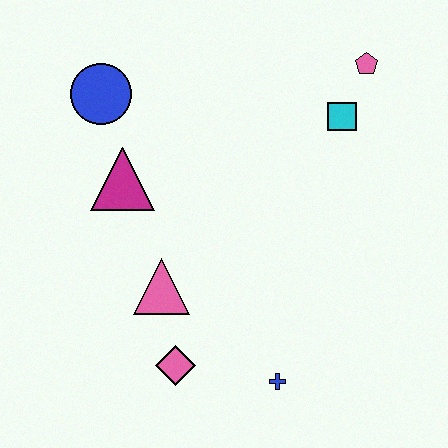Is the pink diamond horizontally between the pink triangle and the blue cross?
Yes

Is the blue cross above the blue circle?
No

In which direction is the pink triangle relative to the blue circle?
The pink triangle is below the blue circle.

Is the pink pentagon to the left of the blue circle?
No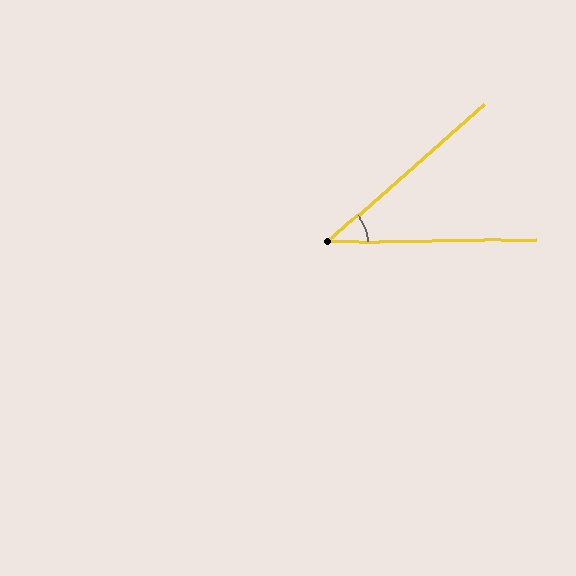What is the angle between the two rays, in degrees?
Approximately 40 degrees.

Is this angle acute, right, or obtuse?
It is acute.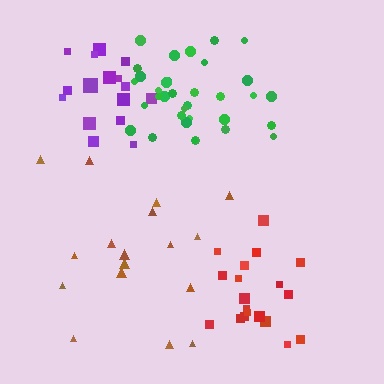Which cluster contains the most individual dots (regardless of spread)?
Green (34).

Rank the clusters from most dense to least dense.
green, red, purple, brown.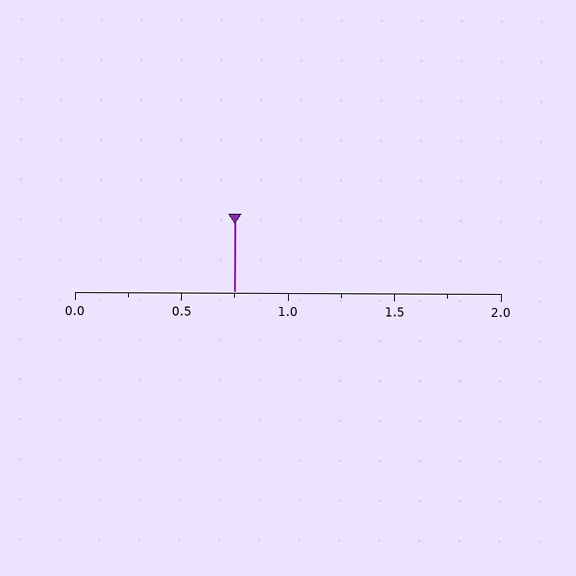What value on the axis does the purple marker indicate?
The marker indicates approximately 0.75.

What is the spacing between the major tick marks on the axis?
The major ticks are spaced 0.5 apart.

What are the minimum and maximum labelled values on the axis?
The axis runs from 0.0 to 2.0.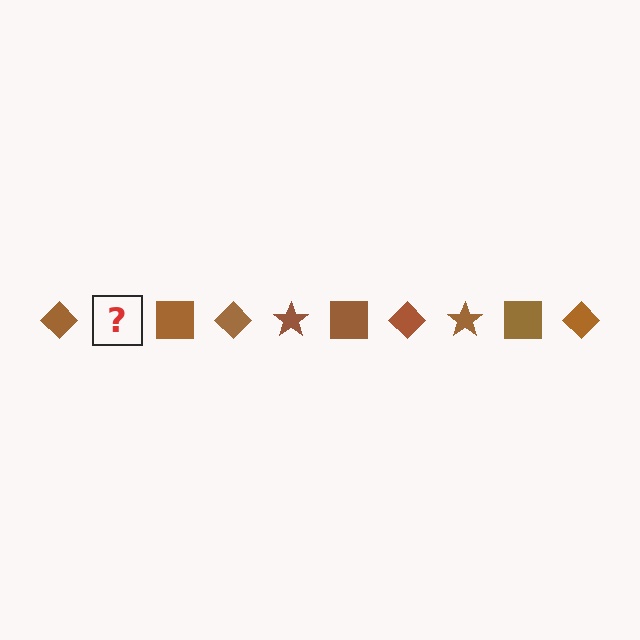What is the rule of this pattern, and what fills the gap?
The rule is that the pattern cycles through diamond, star, square shapes in brown. The gap should be filled with a brown star.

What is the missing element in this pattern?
The missing element is a brown star.